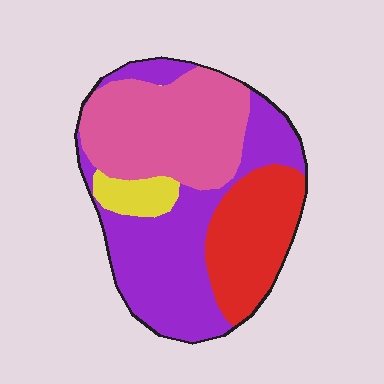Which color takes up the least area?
Yellow, at roughly 5%.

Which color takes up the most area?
Purple, at roughly 40%.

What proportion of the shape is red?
Red takes up about one fifth (1/5) of the shape.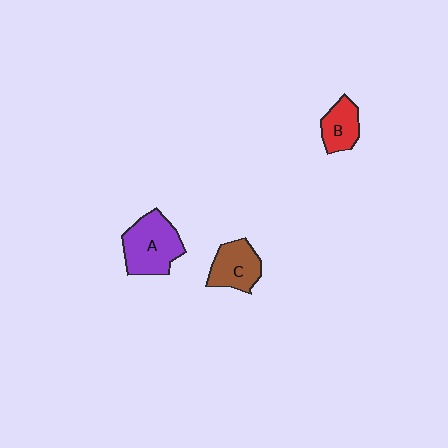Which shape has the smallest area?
Shape B (red).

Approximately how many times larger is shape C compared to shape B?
Approximately 1.3 times.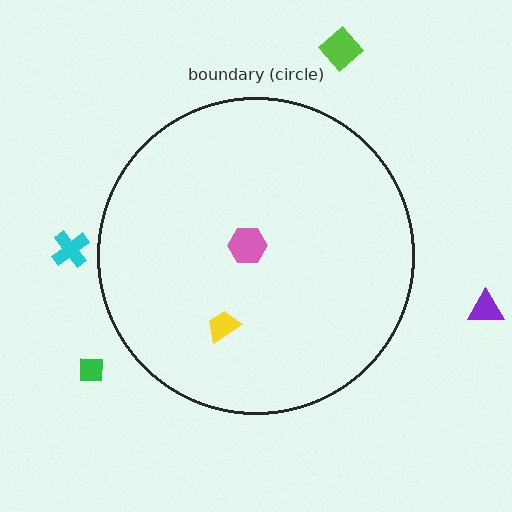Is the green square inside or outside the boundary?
Outside.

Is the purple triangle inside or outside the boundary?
Outside.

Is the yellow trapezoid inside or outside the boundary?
Inside.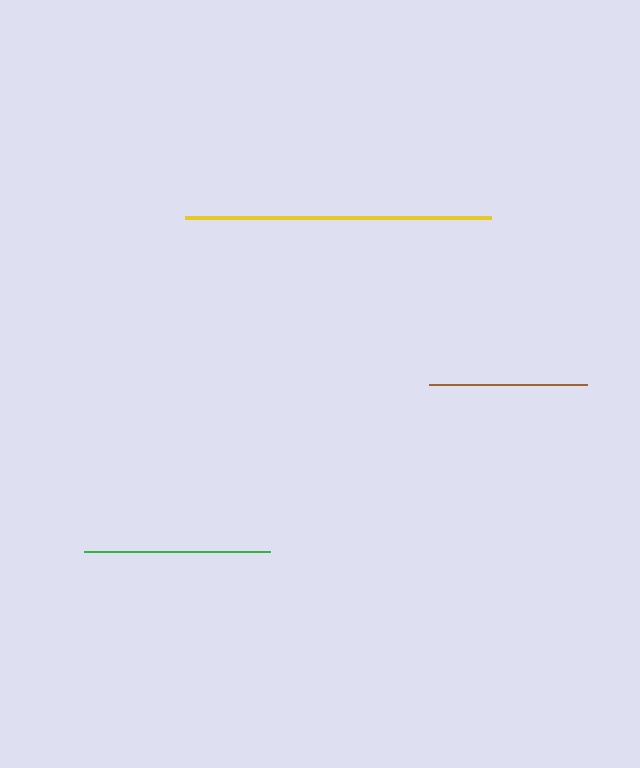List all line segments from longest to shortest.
From longest to shortest: yellow, green, brown.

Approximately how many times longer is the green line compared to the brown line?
The green line is approximately 1.2 times the length of the brown line.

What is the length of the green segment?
The green segment is approximately 186 pixels long.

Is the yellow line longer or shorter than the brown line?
The yellow line is longer than the brown line.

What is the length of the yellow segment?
The yellow segment is approximately 307 pixels long.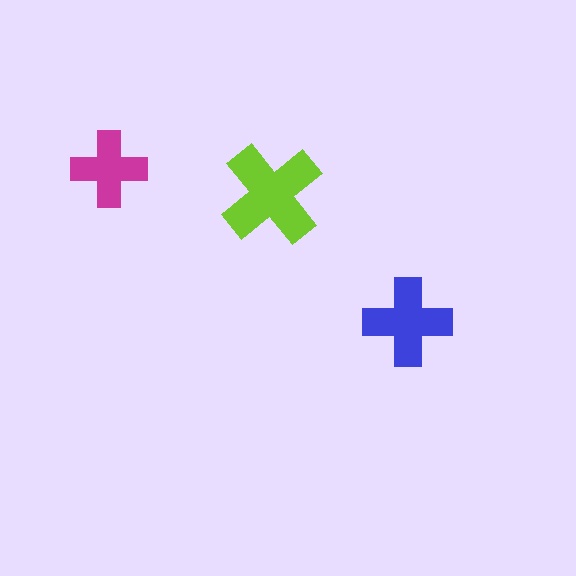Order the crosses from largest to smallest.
the lime one, the blue one, the magenta one.